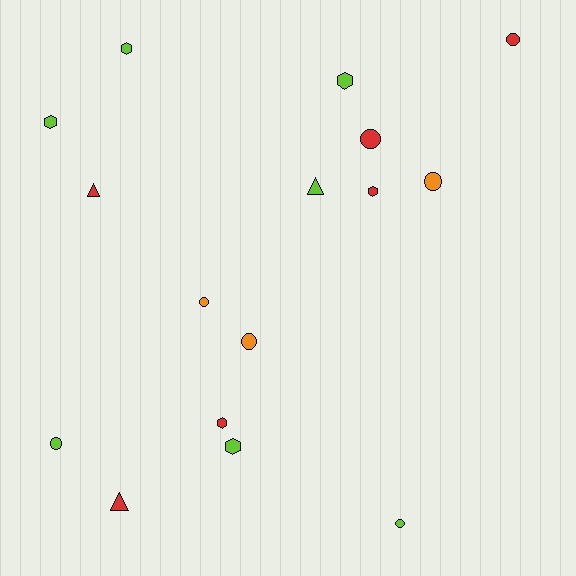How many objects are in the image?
There are 16 objects.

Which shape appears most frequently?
Circle, with 7 objects.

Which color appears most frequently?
Lime, with 7 objects.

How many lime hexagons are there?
There are 4 lime hexagons.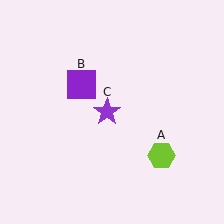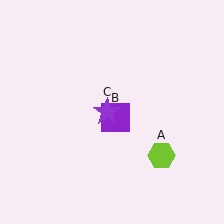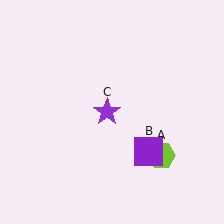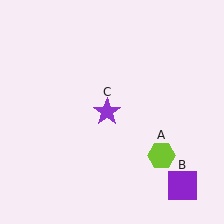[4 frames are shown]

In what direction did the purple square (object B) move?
The purple square (object B) moved down and to the right.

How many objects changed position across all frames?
1 object changed position: purple square (object B).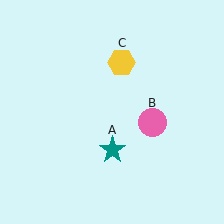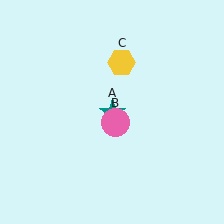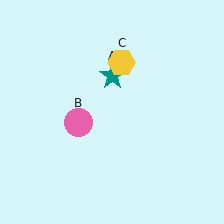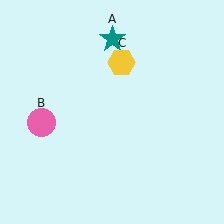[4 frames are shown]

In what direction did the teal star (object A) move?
The teal star (object A) moved up.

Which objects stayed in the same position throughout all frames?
Yellow hexagon (object C) remained stationary.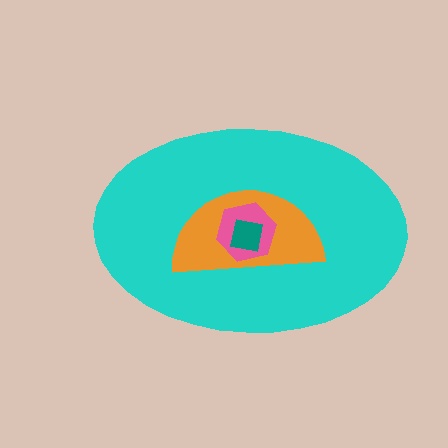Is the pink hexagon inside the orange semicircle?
Yes.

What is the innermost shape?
The teal square.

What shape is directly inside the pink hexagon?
The teal square.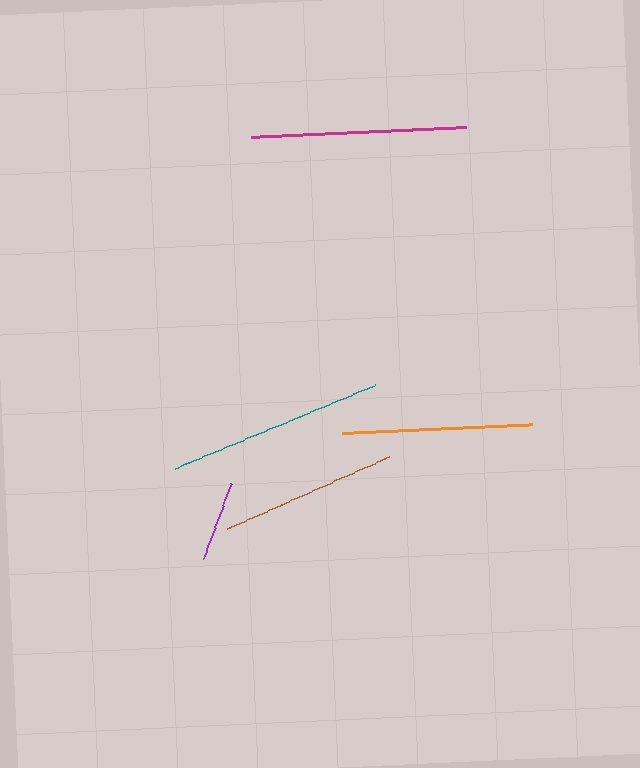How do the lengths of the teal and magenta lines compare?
The teal and magenta lines are approximately the same length.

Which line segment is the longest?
The teal line is the longest at approximately 217 pixels.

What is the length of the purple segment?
The purple segment is approximately 80 pixels long.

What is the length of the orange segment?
The orange segment is approximately 189 pixels long.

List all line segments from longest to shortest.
From longest to shortest: teal, magenta, orange, brown, purple.